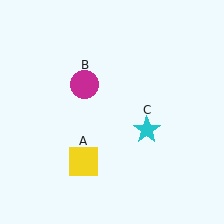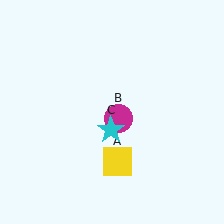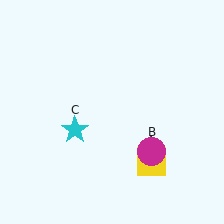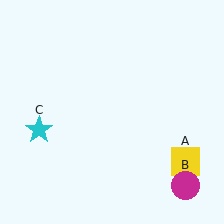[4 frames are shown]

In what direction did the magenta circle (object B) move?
The magenta circle (object B) moved down and to the right.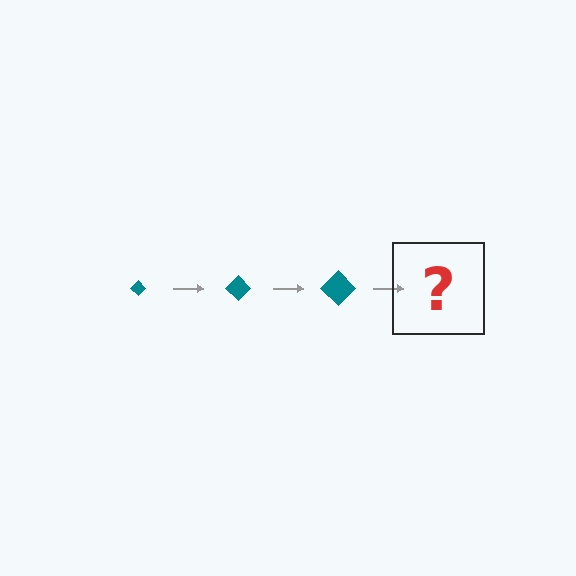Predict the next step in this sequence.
The next step is a teal diamond, larger than the previous one.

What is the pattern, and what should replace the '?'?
The pattern is that the diamond gets progressively larger each step. The '?' should be a teal diamond, larger than the previous one.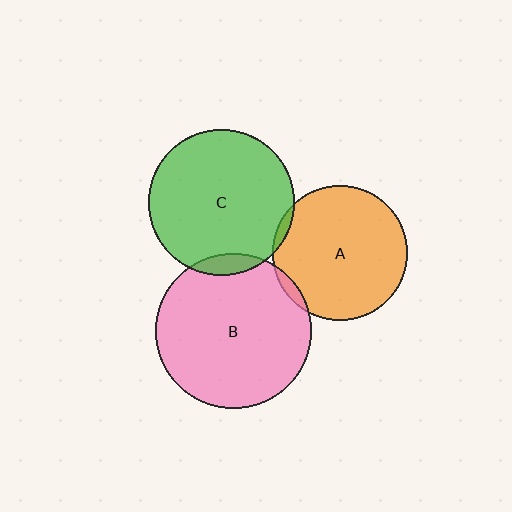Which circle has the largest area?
Circle B (pink).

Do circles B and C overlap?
Yes.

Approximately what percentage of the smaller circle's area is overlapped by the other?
Approximately 5%.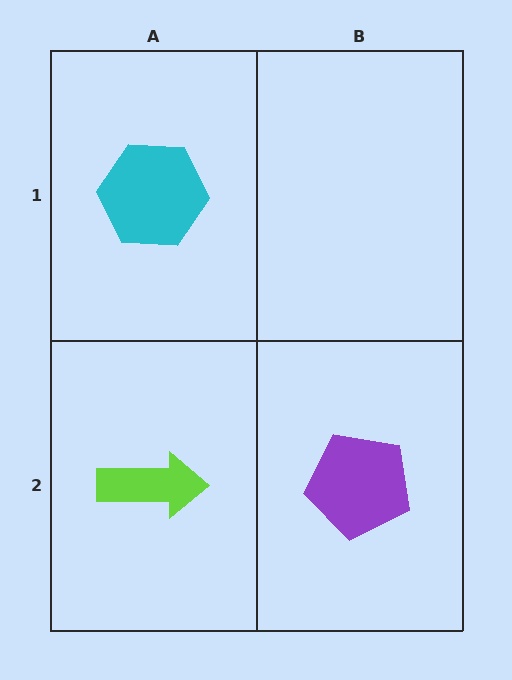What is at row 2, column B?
A purple pentagon.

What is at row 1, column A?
A cyan hexagon.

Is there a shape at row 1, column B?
No, that cell is empty.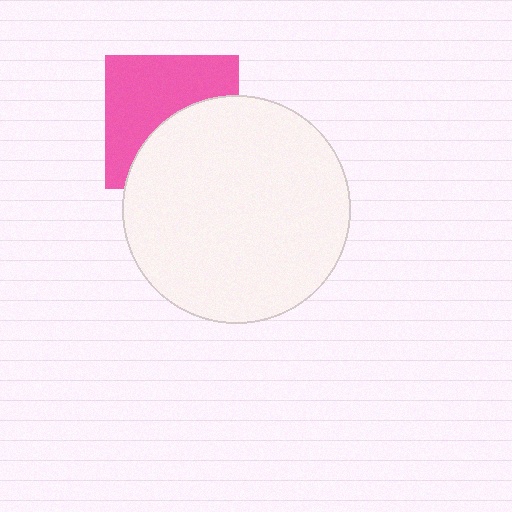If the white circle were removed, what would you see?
You would see the complete pink square.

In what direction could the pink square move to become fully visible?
The pink square could move up. That would shift it out from behind the white circle entirely.